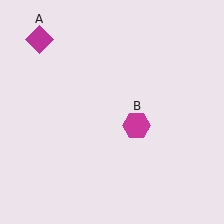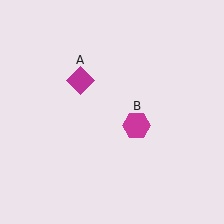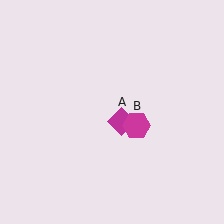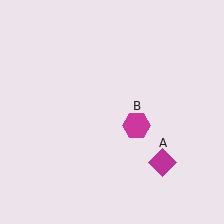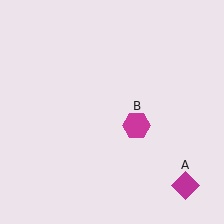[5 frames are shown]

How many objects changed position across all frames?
1 object changed position: magenta diamond (object A).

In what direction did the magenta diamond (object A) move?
The magenta diamond (object A) moved down and to the right.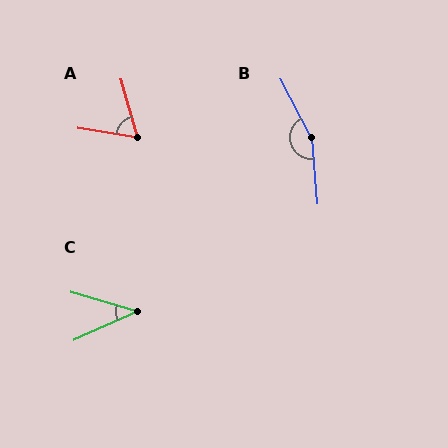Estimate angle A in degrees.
Approximately 65 degrees.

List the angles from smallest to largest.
C (41°), A (65°), B (157°).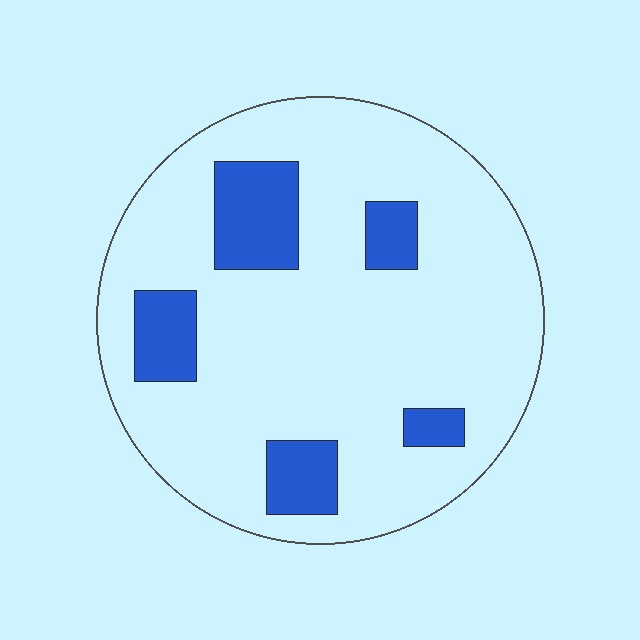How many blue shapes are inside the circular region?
5.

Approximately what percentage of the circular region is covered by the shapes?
Approximately 15%.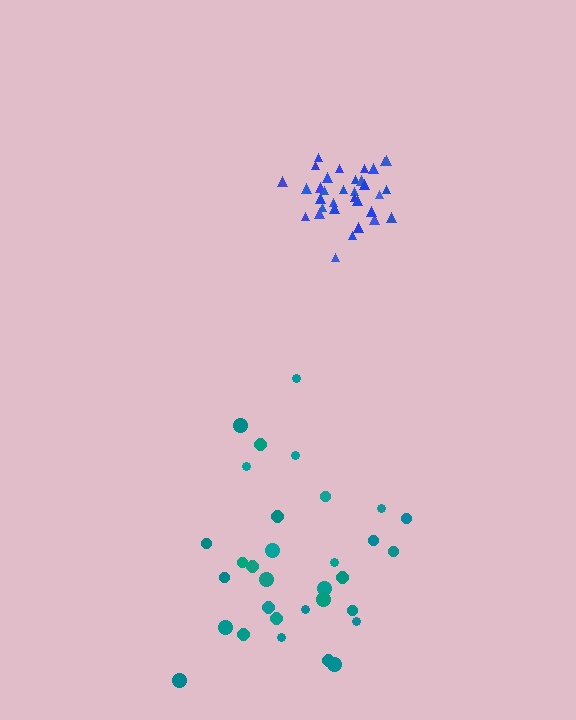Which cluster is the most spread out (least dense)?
Teal.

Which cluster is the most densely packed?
Blue.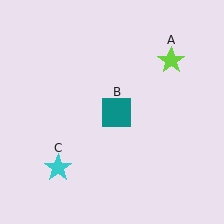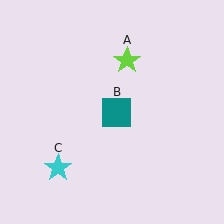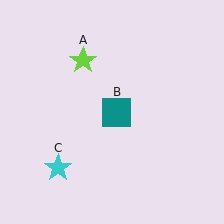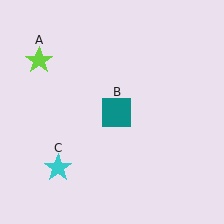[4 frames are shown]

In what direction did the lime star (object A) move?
The lime star (object A) moved left.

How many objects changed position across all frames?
1 object changed position: lime star (object A).